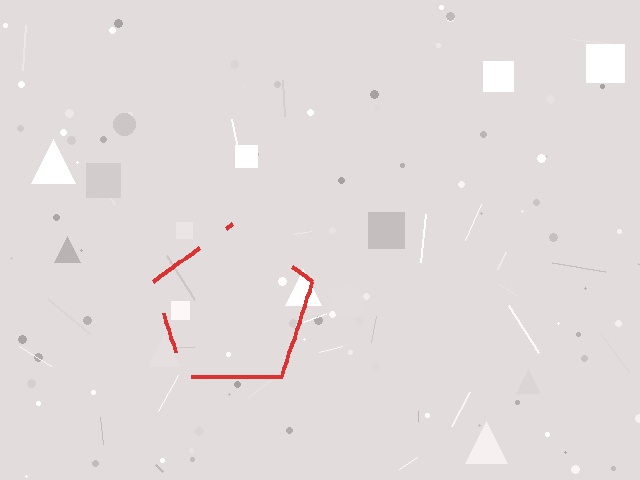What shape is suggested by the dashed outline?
The dashed outline suggests a pentagon.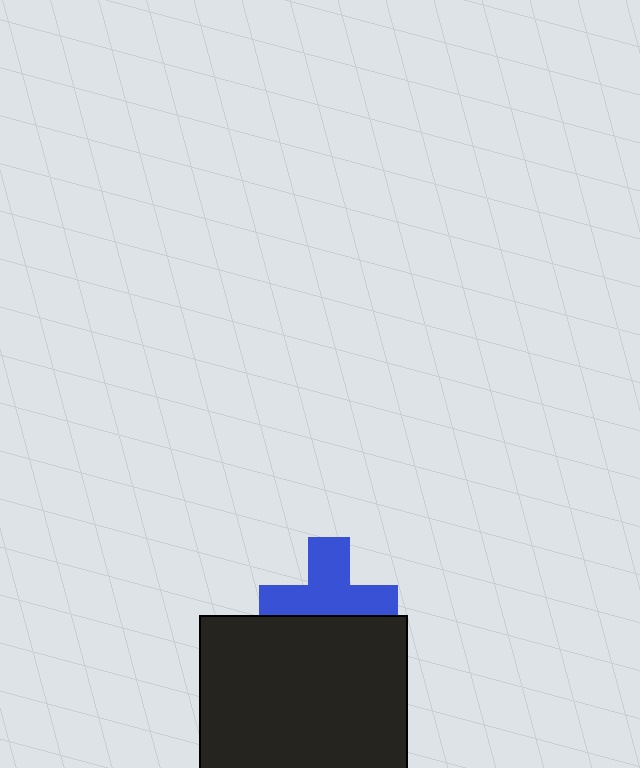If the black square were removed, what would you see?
You would see the complete blue cross.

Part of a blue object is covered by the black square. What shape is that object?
It is a cross.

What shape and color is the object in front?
The object in front is a black square.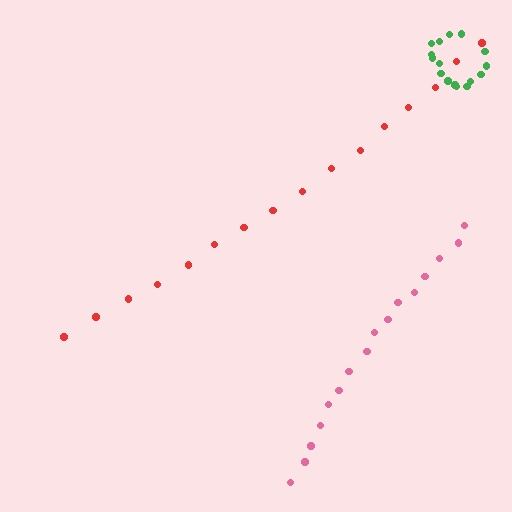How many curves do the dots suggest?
There are 3 distinct paths.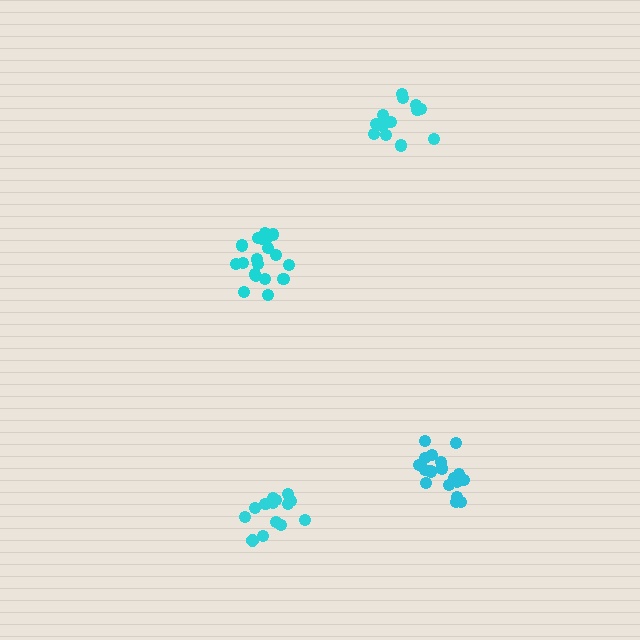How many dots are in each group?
Group 1: 14 dots, Group 2: 19 dots, Group 3: 18 dots, Group 4: 13 dots (64 total).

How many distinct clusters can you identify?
There are 4 distinct clusters.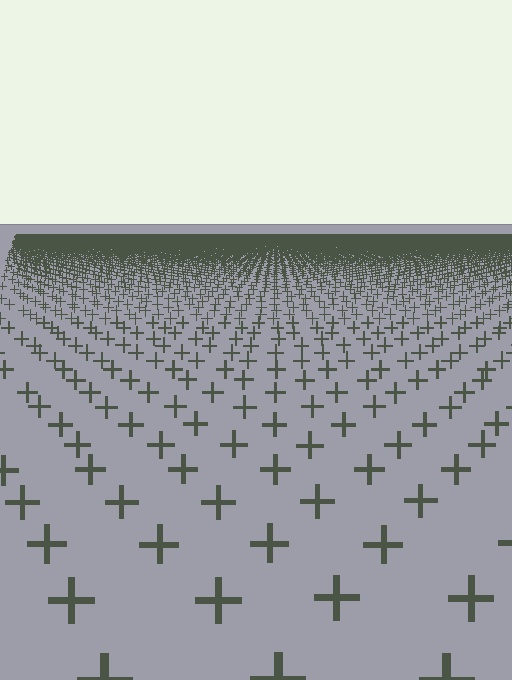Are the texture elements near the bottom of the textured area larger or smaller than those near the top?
Larger. Near the bottom, elements are closer to the viewer and appear at a bigger on-screen size.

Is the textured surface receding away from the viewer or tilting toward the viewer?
The surface is receding away from the viewer. Texture elements get smaller and denser toward the top.